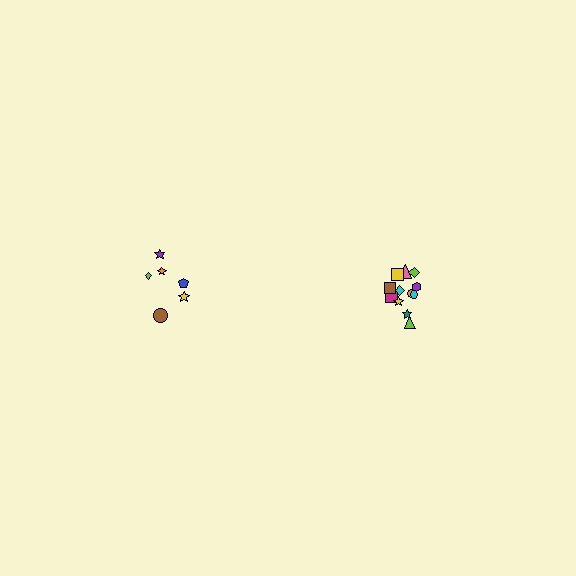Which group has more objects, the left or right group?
The right group.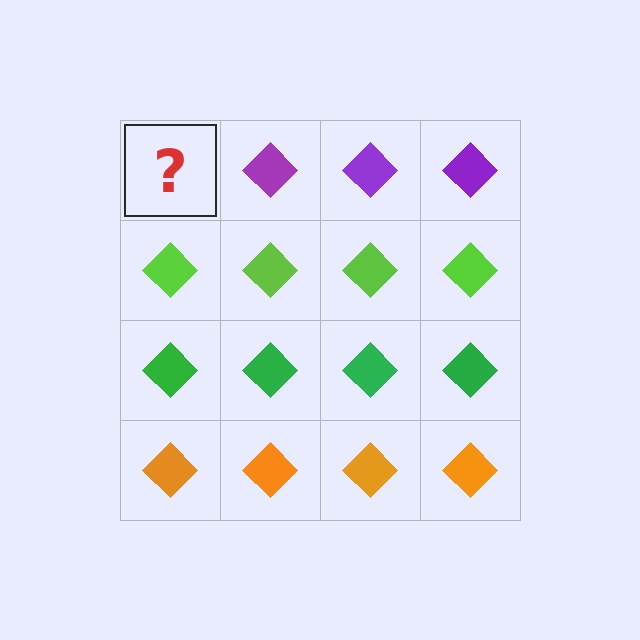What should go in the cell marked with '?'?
The missing cell should contain a purple diamond.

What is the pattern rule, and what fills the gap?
The rule is that each row has a consistent color. The gap should be filled with a purple diamond.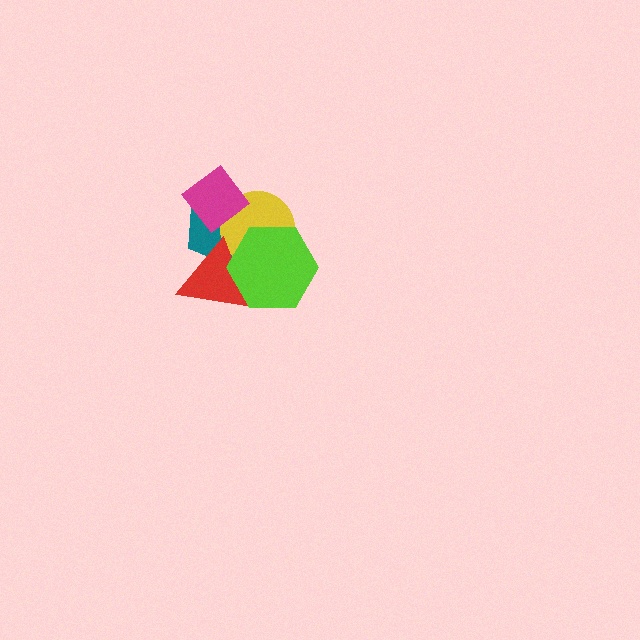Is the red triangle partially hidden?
Yes, it is partially covered by another shape.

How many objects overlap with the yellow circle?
4 objects overlap with the yellow circle.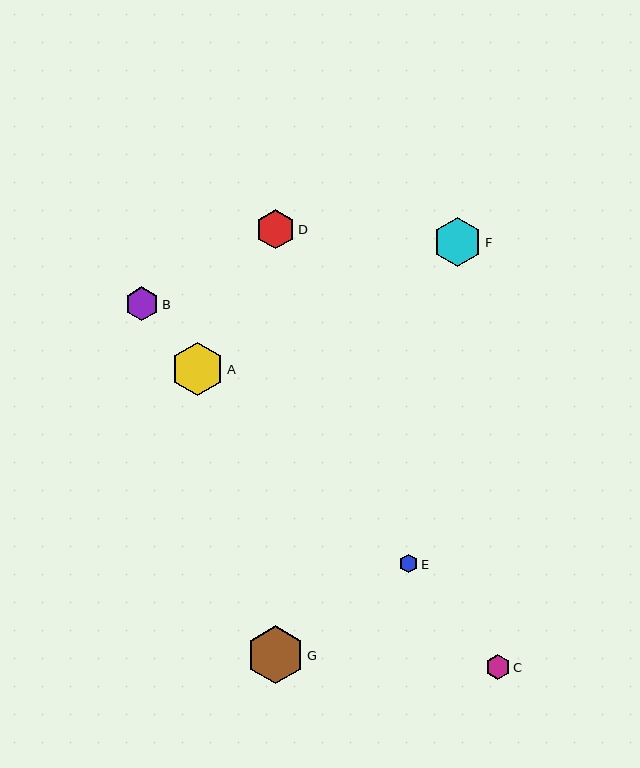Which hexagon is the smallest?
Hexagon E is the smallest with a size of approximately 19 pixels.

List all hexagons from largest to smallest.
From largest to smallest: G, A, F, D, B, C, E.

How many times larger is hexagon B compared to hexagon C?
Hexagon B is approximately 1.4 times the size of hexagon C.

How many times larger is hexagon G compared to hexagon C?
Hexagon G is approximately 2.4 times the size of hexagon C.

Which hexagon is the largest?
Hexagon G is the largest with a size of approximately 58 pixels.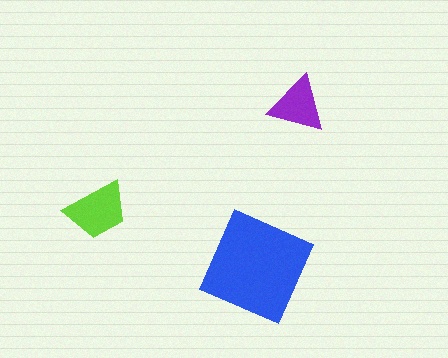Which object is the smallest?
The purple triangle.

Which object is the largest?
The blue square.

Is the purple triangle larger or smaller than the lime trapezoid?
Smaller.